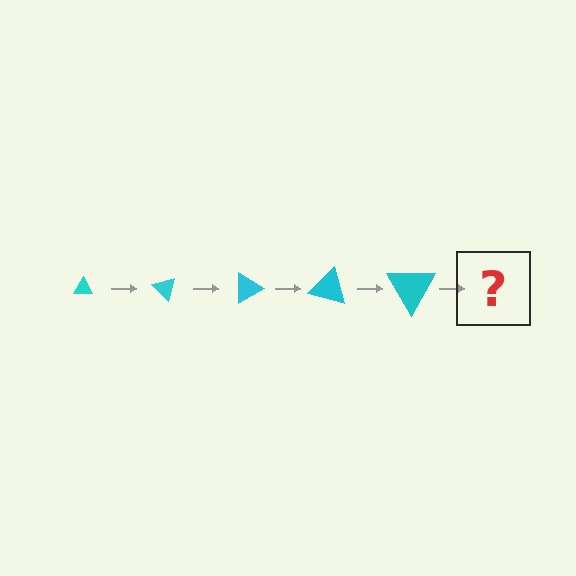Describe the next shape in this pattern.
It should be a triangle, larger than the previous one and rotated 225 degrees from the start.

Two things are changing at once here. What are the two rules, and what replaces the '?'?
The two rules are that the triangle grows larger each step and it rotates 45 degrees each step. The '?' should be a triangle, larger than the previous one and rotated 225 degrees from the start.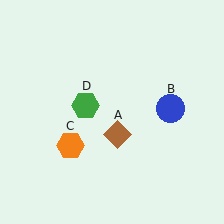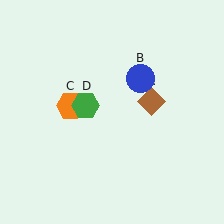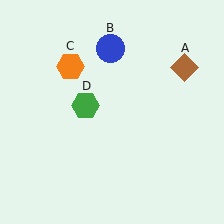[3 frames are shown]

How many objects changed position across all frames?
3 objects changed position: brown diamond (object A), blue circle (object B), orange hexagon (object C).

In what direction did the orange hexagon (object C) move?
The orange hexagon (object C) moved up.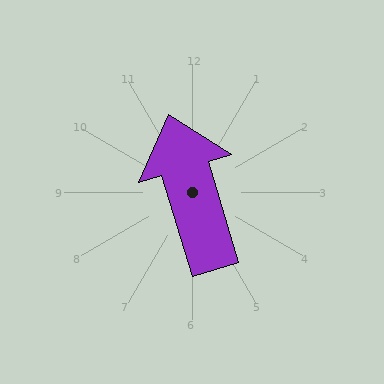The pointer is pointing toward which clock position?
Roughly 11 o'clock.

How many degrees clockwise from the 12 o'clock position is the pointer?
Approximately 343 degrees.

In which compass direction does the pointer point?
North.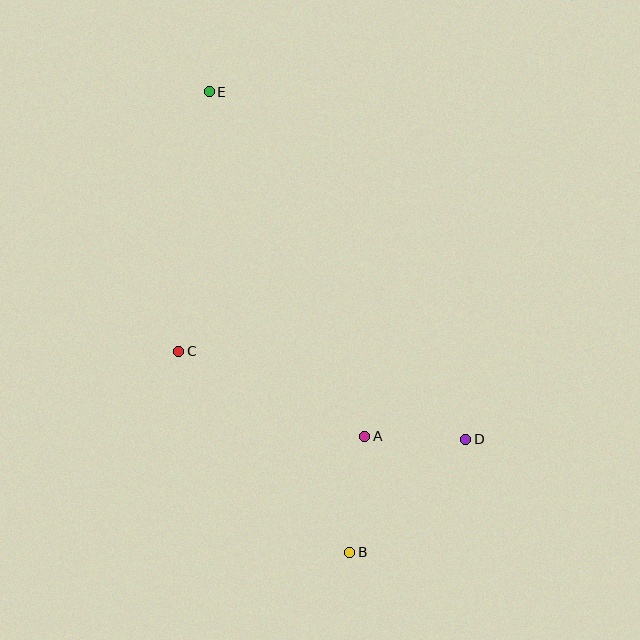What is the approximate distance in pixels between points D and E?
The distance between D and E is approximately 432 pixels.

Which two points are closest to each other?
Points A and D are closest to each other.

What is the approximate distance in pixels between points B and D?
The distance between B and D is approximately 162 pixels.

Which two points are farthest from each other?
Points B and E are farthest from each other.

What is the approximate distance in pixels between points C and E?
The distance between C and E is approximately 261 pixels.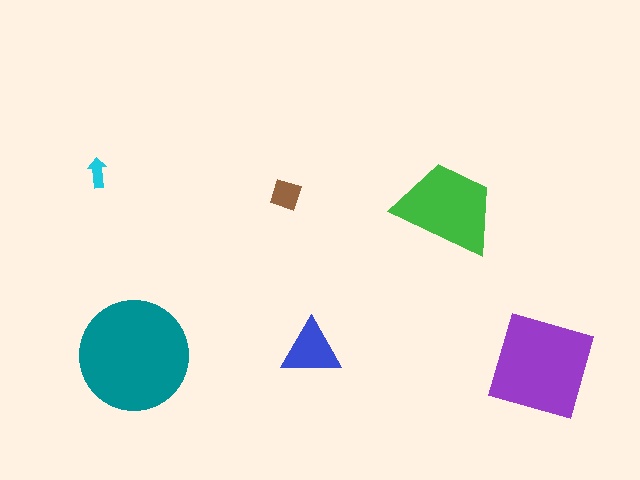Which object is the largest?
The teal circle.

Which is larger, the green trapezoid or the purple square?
The purple square.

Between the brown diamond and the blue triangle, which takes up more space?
The blue triangle.